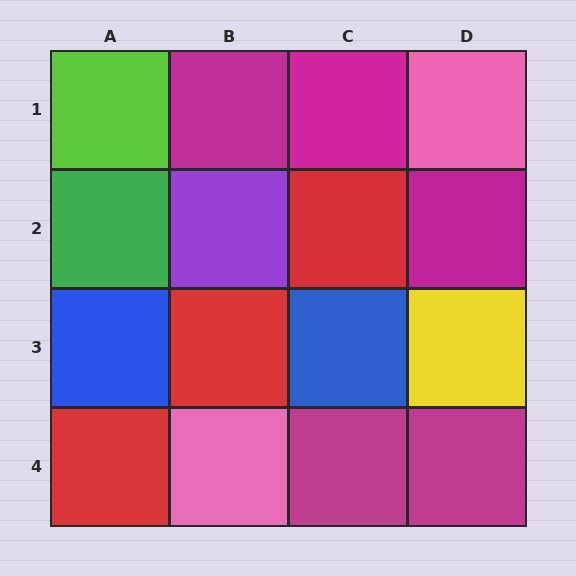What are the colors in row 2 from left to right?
Green, purple, red, magenta.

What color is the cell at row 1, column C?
Magenta.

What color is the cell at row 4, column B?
Pink.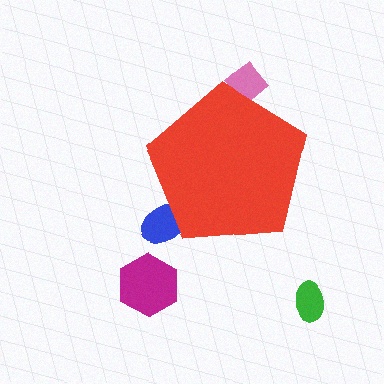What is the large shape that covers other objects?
A red pentagon.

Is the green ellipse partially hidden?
No, the green ellipse is fully visible.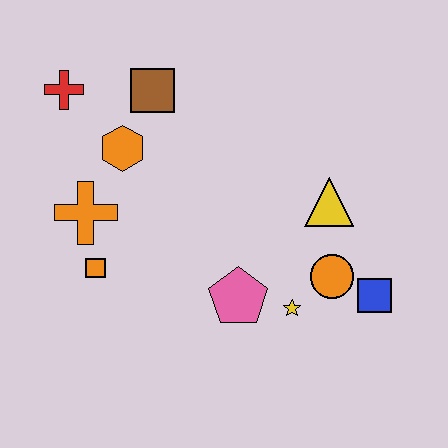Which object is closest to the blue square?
The orange circle is closest to the blue square.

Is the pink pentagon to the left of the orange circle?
Yes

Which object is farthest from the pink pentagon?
The red cross is farthest from the pink pentagon.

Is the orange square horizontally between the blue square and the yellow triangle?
No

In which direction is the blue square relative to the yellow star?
The blue square is to the right of the yellow star.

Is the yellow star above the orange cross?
No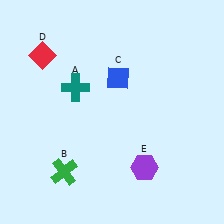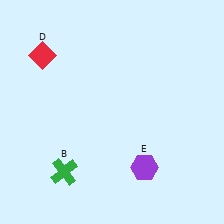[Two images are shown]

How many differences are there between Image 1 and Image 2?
There are 2 differences between the two images.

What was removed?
The teal cross (A), the blue diamond (C) were removed in Image 2.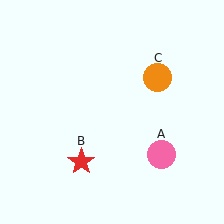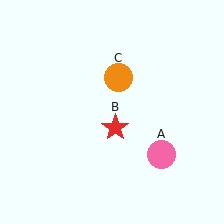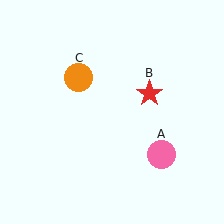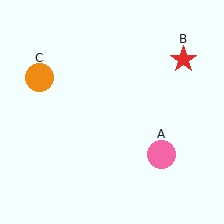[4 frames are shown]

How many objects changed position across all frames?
2 objects changed position: red star (object B), orange circle (object C).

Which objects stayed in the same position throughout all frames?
Pink circle (object A) remained stationary.